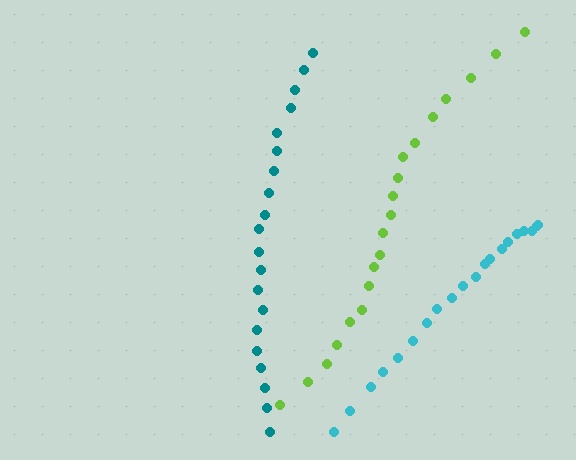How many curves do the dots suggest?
There are 3 distinct paths.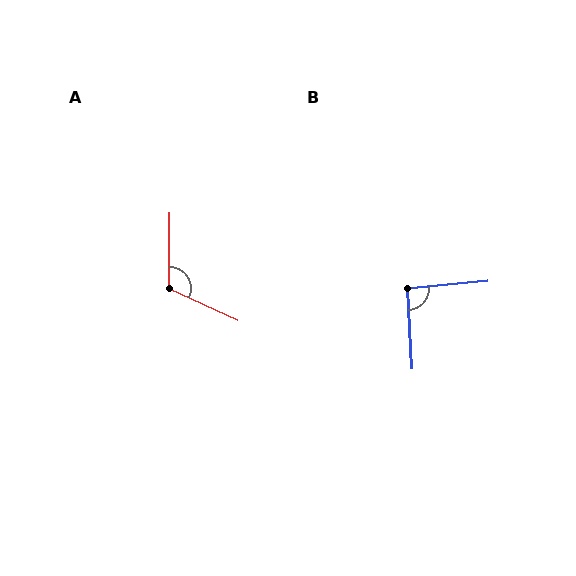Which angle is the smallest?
B, at approximately 92 degrees.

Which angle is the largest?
A, at approximately 114 degrees.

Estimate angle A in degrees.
Approximately 114 degrees.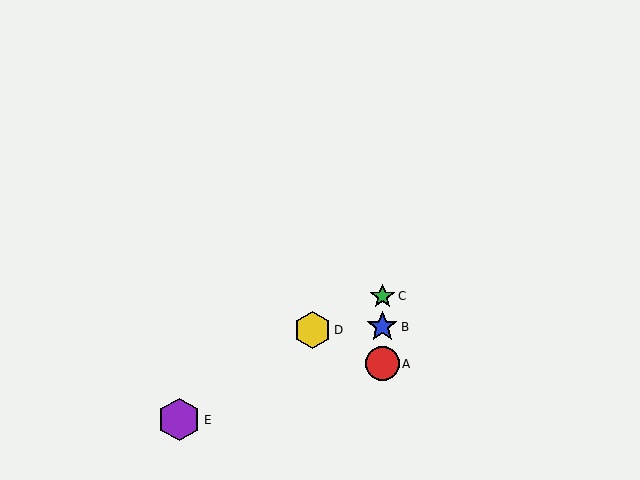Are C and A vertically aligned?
Yes, both are at x≈382.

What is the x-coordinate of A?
Object A is at x≈382.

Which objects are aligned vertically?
Objects A, B, C are aligned vertically.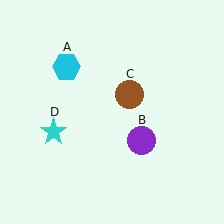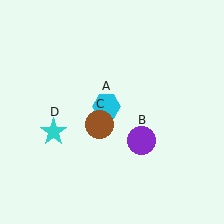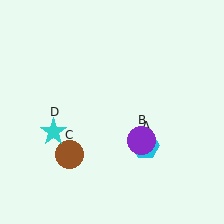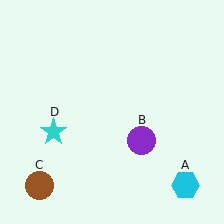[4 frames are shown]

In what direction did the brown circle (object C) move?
The brown circle (object C) moved down and to the left.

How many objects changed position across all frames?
2 objects changed position: cyan hexagon (object A), brown circle (object C).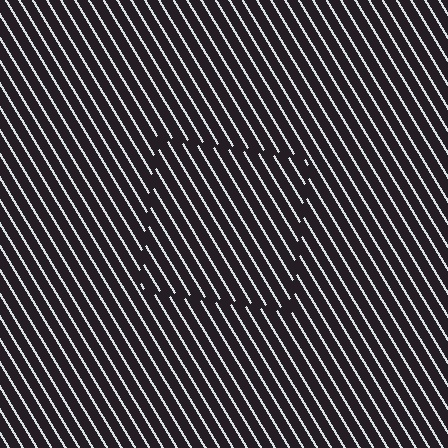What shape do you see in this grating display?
An illusory square. The interior of the shape contains the same grating, shifted by half a period — the contour is defined by the phase discontinuity where line-ends from the inner and outer gratings abut.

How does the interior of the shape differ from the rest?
The interior of the shape contains the same grating, shifted by half a period — the contour is defined by the phase discontinuity where line-ends from the inner and outer gratings abut.